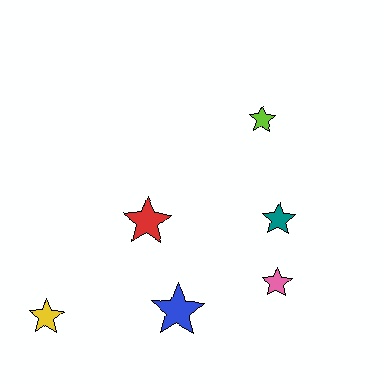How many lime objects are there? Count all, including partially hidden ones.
There is 1 lime object.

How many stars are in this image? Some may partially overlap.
There are 6 stars.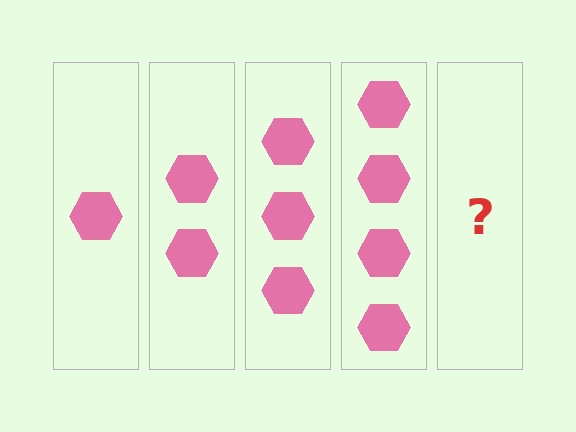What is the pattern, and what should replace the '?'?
The pattern is that each step adds one more hexagon. The '?' should be 5 hexagons.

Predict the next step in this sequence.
The next step is 5 hexagons.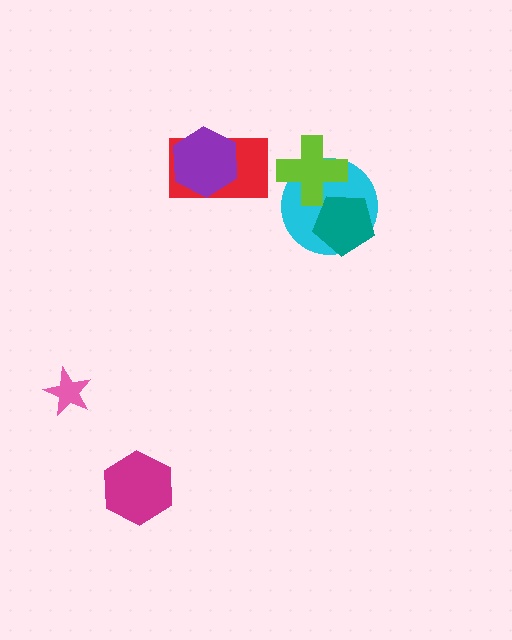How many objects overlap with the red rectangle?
1 object overlaps with the red rectangle.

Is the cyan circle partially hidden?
Yes, it is partially covered by another shape.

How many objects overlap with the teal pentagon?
1 object overlaps with the teal pentagon.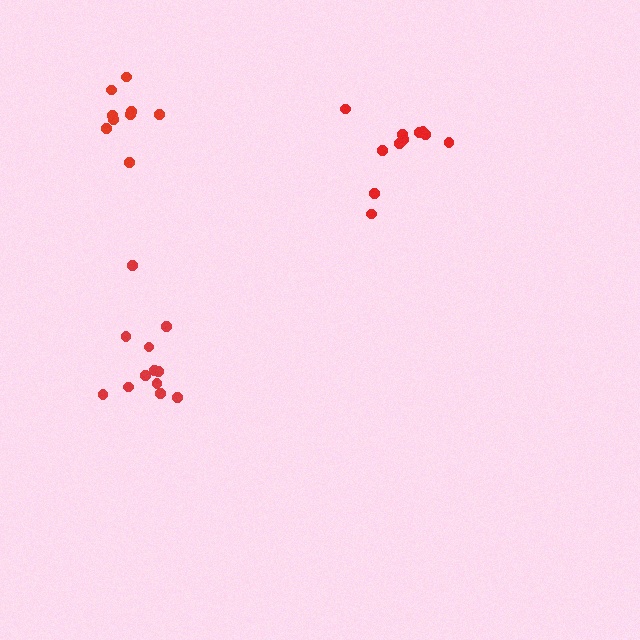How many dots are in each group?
Group 1: 12 dots, Group 2: 9 dots, Group 3: 11 dots (32 total).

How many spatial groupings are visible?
There are 3 spatial groupings.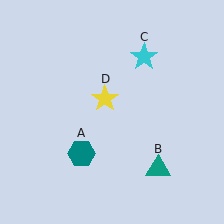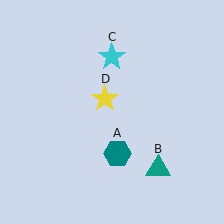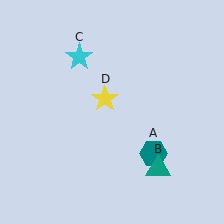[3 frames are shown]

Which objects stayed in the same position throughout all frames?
Teal triangle (object B) and yellow star (object D) remained stationary.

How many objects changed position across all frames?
2 objects changed position: teal hexagon (object A), cyan star (object C).